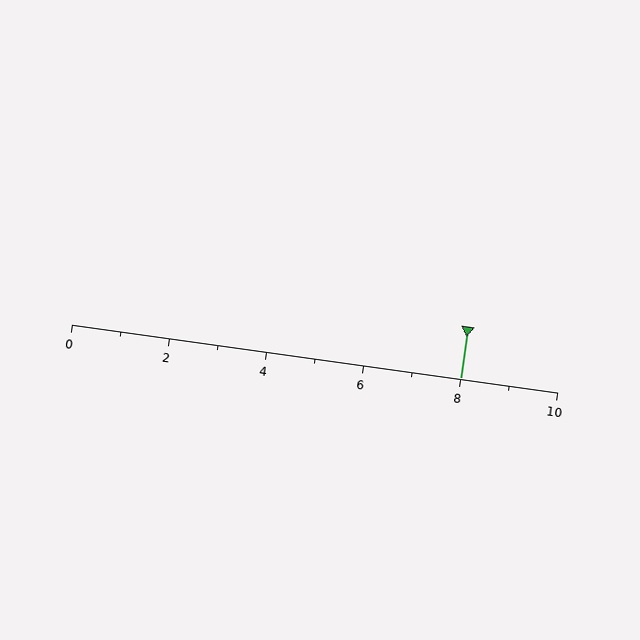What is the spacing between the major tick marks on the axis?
The major ticks are spaced 2 apart.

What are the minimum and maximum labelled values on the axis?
The axis runs from 0 to 10.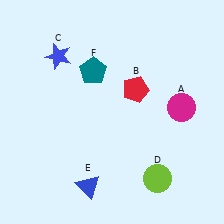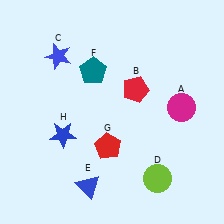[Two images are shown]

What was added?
A red pentagon (G), a blue star (H) were added in Image 2.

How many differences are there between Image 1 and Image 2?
There are 2 differences between the two images.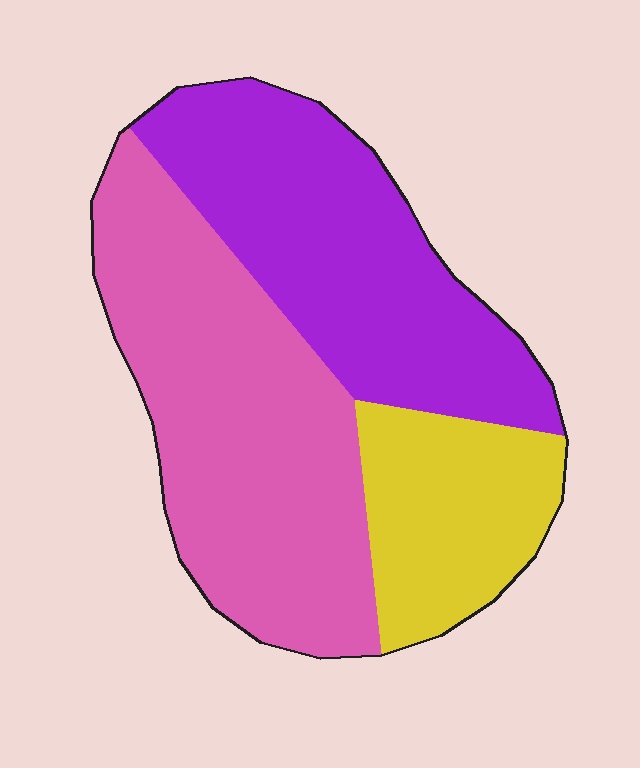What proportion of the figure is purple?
Purple covers roughly 35% of the figure.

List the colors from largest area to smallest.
From largest to smallest: pink, purple, yellow.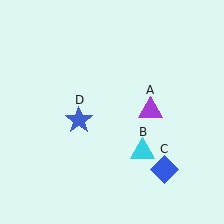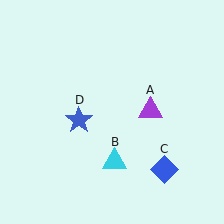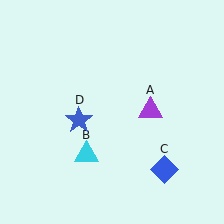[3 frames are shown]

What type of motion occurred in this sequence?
The cyan triangle (object B) rotated clockwise around the center of the scene.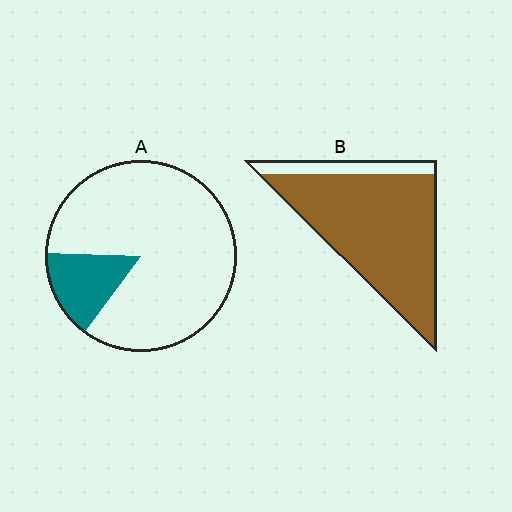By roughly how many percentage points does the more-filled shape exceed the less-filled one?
By roughly 70 percentage points (B over A).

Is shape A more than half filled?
No.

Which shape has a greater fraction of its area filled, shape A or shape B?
Shape B.